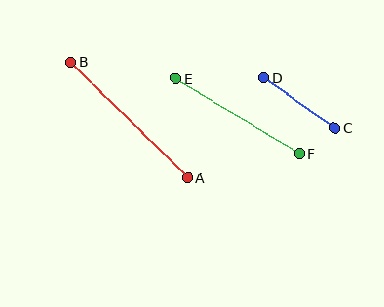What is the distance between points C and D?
The distance is approximately 87 pixels.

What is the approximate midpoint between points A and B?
The midpoint is at approximately (129, 120) pixels.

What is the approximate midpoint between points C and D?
The midpoint is at approximately (299, 103) pixels.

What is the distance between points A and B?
The distance is approximately 164 pixels.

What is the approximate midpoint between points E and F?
The midpoint is at approximately (238, 116) pixels.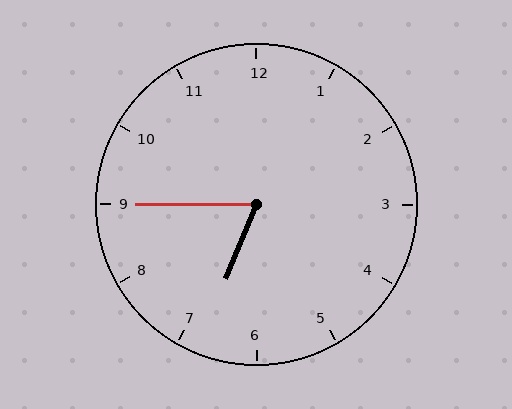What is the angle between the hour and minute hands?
Approximately 68 degrees.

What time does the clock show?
6:45.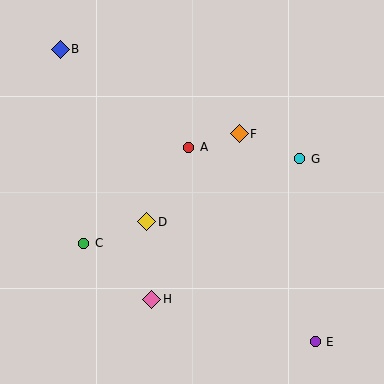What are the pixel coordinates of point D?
Point D is at (147, 222).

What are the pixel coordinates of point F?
Point F is at (239, 134).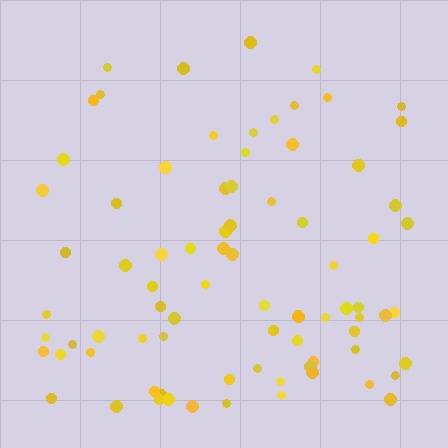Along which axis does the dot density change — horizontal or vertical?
Vertical.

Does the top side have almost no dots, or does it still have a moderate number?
Still a moderate number, just noticeably fewer than the bottom.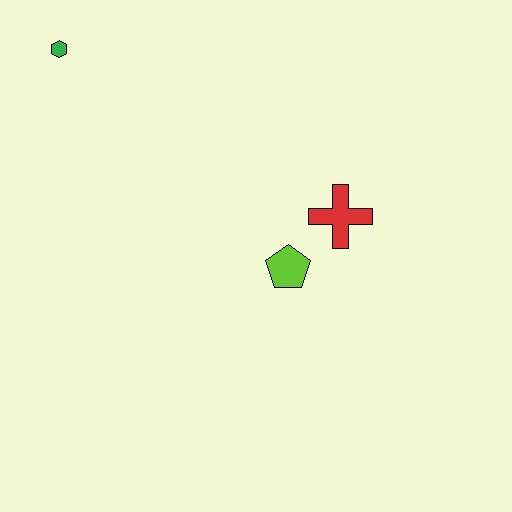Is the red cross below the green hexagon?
Yes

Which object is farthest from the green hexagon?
The red cross is farthest from the green hexagon.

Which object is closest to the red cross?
The lime pentagon is closest to the red cross.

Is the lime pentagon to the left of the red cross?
Yes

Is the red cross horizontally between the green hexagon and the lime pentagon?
No